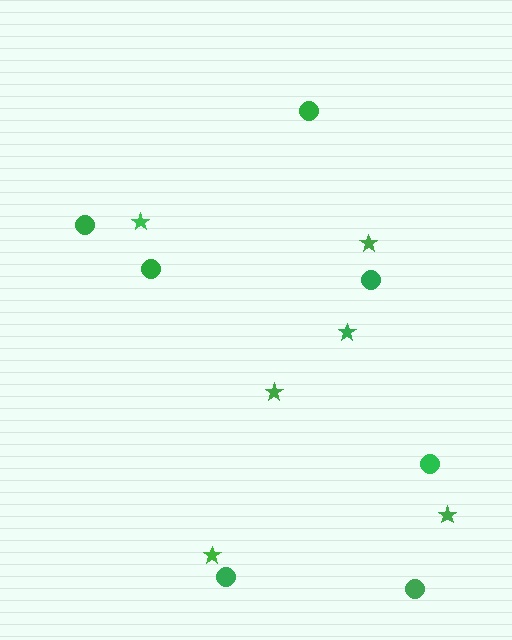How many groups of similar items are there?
There are 2 groups: one group of stars (6) and one group of circles (7).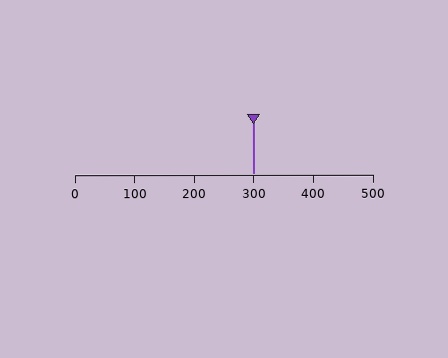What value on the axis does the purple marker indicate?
The marker indicates approximately 300.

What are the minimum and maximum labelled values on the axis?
The axis runs from 0 to 500.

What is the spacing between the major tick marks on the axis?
The major ticks are spaced 100 apart.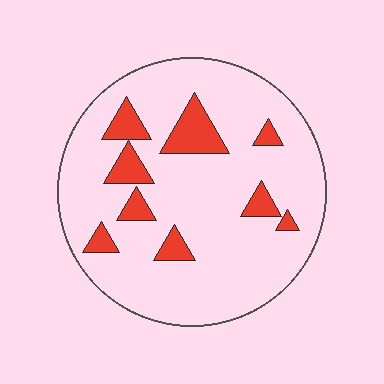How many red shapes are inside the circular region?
9.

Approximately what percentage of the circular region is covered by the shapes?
Approximately 15%.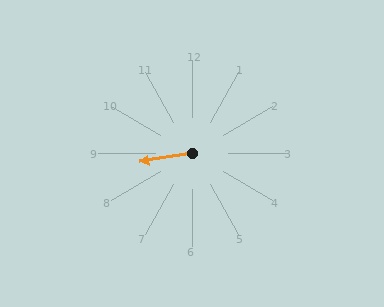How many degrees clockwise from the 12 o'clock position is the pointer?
Approximately 261 degrees.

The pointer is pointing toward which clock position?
Roughly 9 o'clock.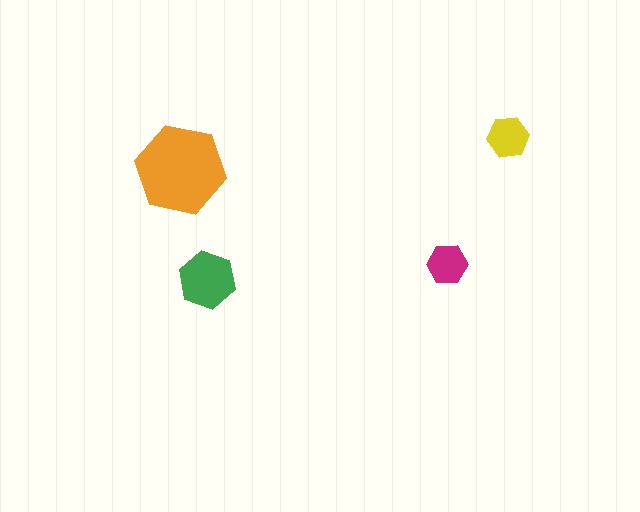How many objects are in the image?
There are 4 objects in the image.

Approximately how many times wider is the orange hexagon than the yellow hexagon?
About 2 times wider.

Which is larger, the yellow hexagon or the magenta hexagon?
The yellow one.